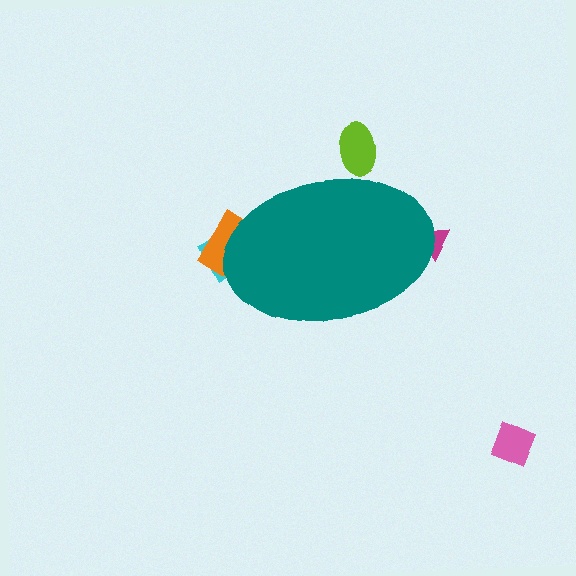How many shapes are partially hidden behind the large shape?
4 shapes are partially hidden.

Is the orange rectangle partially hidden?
Yes, the orange rectangle is partially hidden behind the teal ellipse.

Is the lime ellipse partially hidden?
Yes, the lime ellipse is partially hidden behind the teal ellipse.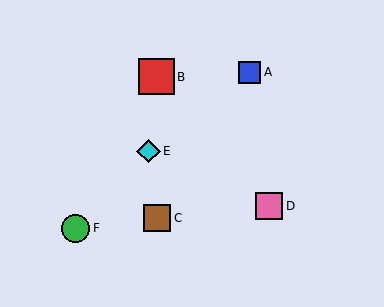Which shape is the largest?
The red square (labeled B) is the largest.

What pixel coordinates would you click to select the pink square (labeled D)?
Click at (269, 206) to select the pink square D.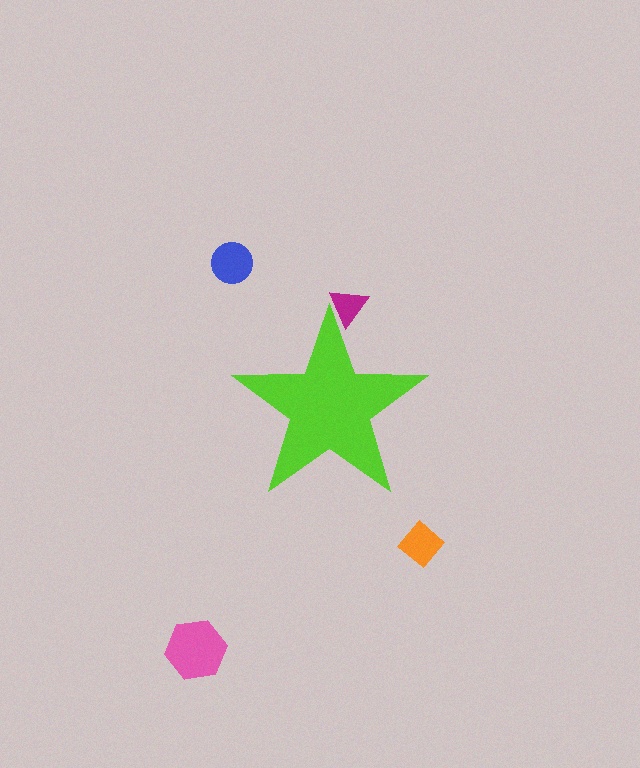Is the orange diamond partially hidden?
No, the orange diamond is fully visible.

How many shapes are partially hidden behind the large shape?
1 shape is partially hidden.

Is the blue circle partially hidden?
No, the blue circle is fully visible.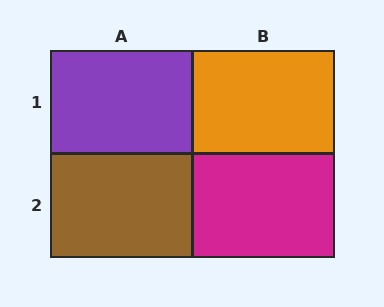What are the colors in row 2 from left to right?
Brown, magenta.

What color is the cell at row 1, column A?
Purple.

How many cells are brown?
1 cell is brown.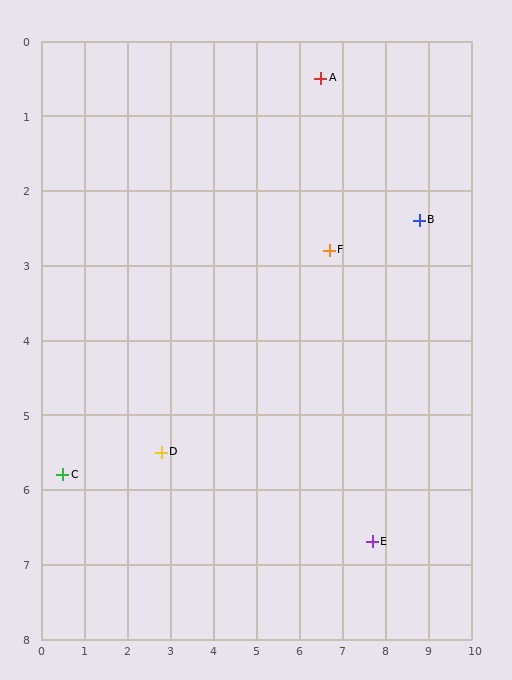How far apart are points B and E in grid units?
Points B and E are about 4.4 grid units apart.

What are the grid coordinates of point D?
Point D is at approximately (2.8, 5.5).